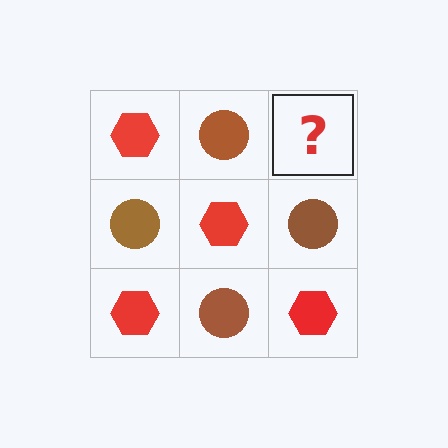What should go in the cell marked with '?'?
The missing cell should contain a red hexagon.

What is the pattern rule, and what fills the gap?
The rule is that it alternates red hexagon and brown circle in a checkerboard pattern. The gap should be filled with a red hexagon.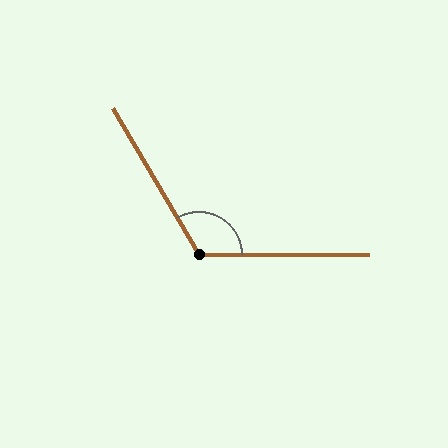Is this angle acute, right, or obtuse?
It is obtuse.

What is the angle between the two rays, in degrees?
Approximately 120 degrees.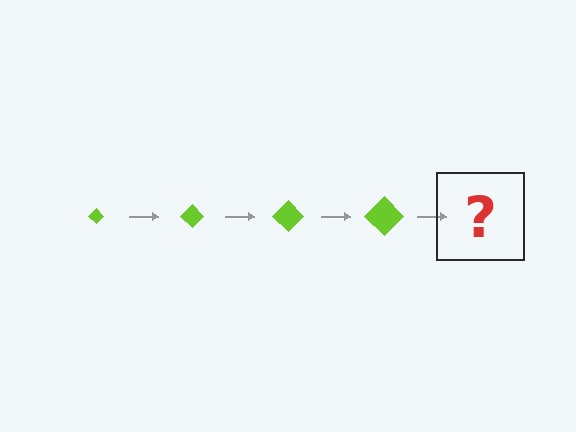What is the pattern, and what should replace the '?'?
The pattern is that the diamond gets progressively larger each step. The '?' should be a lime diamond, larger than the previous one.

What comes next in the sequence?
The next element should be a lime diamond, larger than the previous one.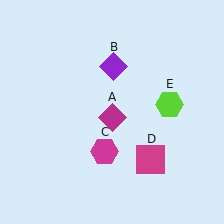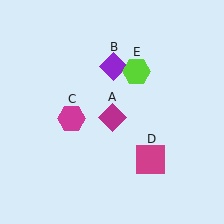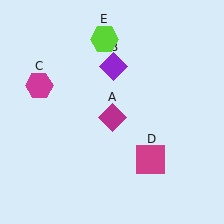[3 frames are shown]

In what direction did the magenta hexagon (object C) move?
The magenta hexagon (object C) moved up and to the left.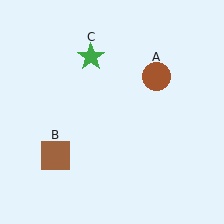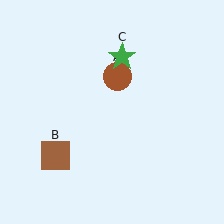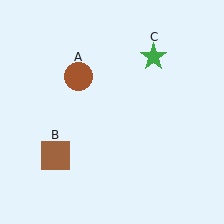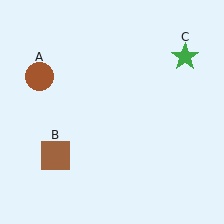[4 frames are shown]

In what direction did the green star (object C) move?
The green star (object C) moved right.